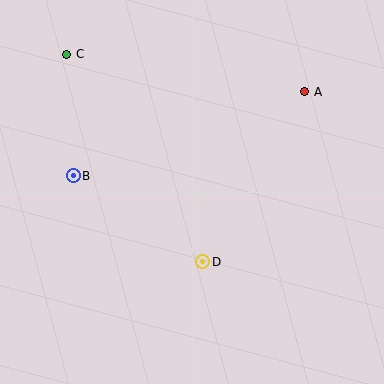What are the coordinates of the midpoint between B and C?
The midpoint between B and C is at (70, 115).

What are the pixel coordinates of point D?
Point D is at (203, 262).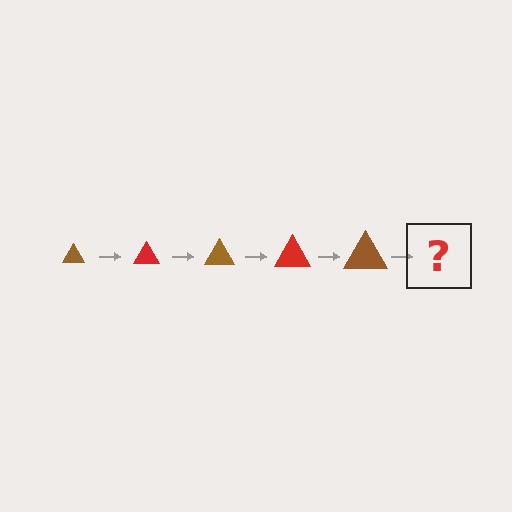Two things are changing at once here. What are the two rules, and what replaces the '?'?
The two rules are that the triangle grows larger each step and the color cycles through brown and red. The '?' should be a red triangle, larger than the previous one.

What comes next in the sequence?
The next element should be a red triangle, larger than the previous one.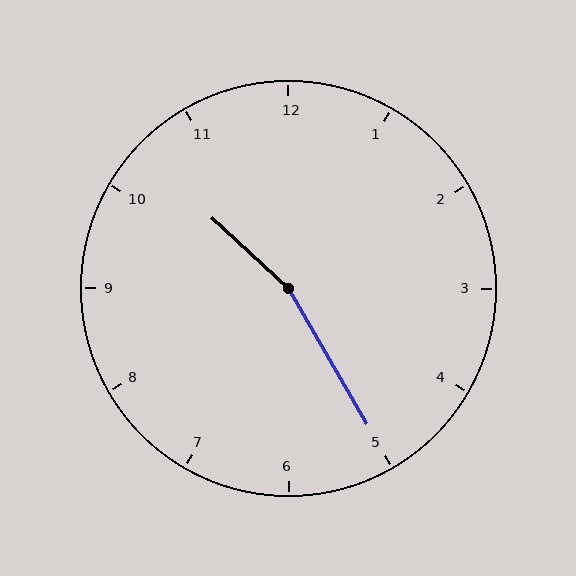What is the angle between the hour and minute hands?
Approximately 162 degrees.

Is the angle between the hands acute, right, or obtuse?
It is obtuse.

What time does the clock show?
10:25.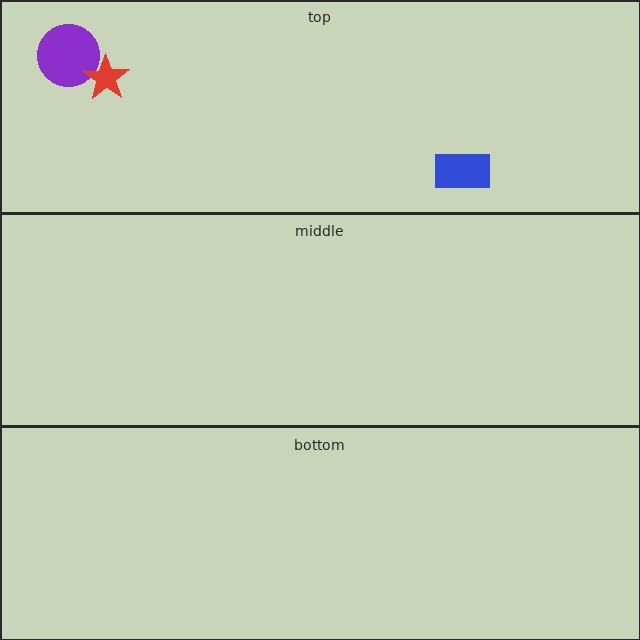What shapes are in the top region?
The purple circle, the red star, the blue rectangle.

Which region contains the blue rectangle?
The top region.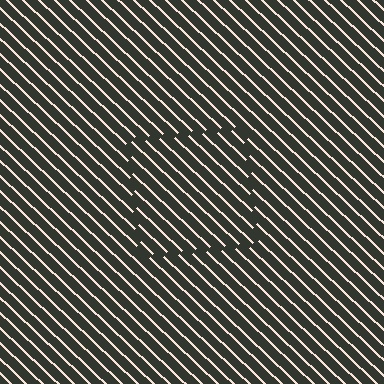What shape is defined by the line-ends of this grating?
An illusory square. The interior of the shape contains the same grating, shifted by half a period — the contour is defined by the phase discontinuity where line-ends from the inner and outer gratings abut.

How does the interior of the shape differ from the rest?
The interior of the shape contains the same grating, shifted by half a period — the contour is defined by the phase discontinuity where line-ends from the inner and outer gratings abut.